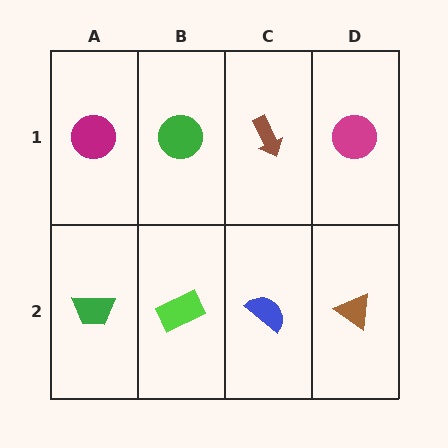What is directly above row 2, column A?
A magenta circle.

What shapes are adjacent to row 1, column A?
A green trapezoid (row 2, column A), a green circle (row 1, column B).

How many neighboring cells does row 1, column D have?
2.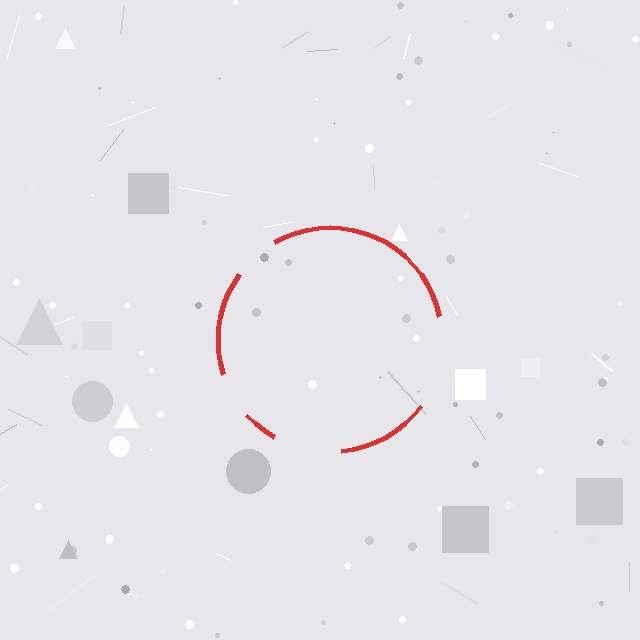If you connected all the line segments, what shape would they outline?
They would outline a circle.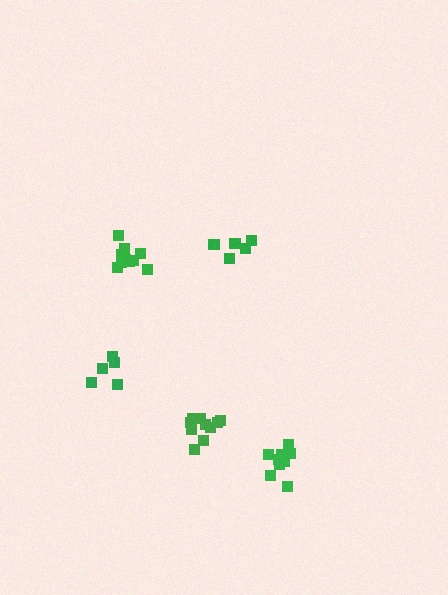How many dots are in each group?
Group 1: 10 dots, Group 2: 5 dots, Group 3: 10 dots, Group 4: 10 dots, Group 5: 5 dots (40 total).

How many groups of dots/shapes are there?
There are 5 groups.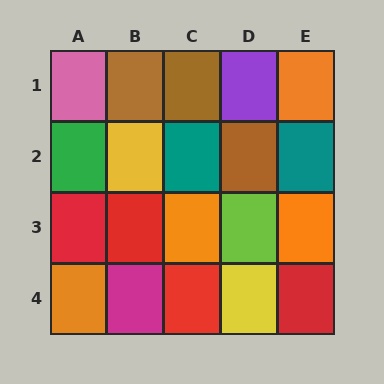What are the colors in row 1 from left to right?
Pink, brown, brown, purple, orange.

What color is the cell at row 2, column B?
Yellow.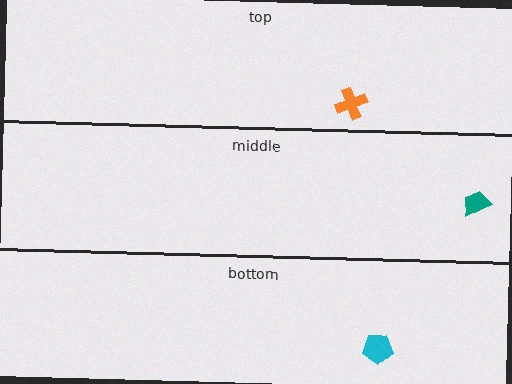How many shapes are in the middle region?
1.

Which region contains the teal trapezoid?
The middle region.